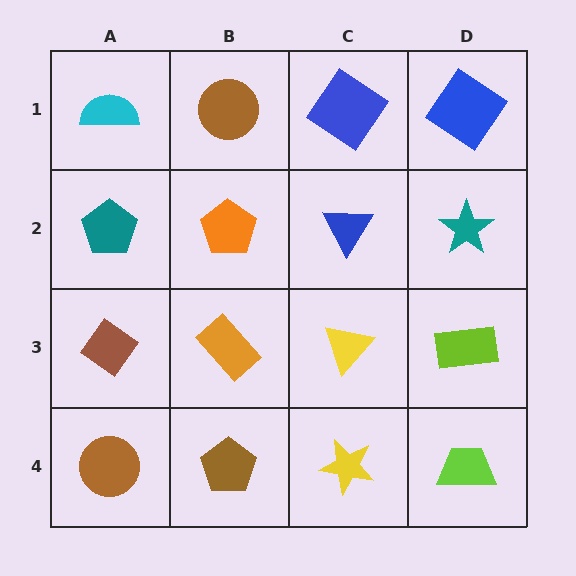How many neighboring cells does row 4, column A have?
2.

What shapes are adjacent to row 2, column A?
A cyan semicircle (row 1, column A), a brown diamond (row 3, column A), an orange pentagon (row 2, column B).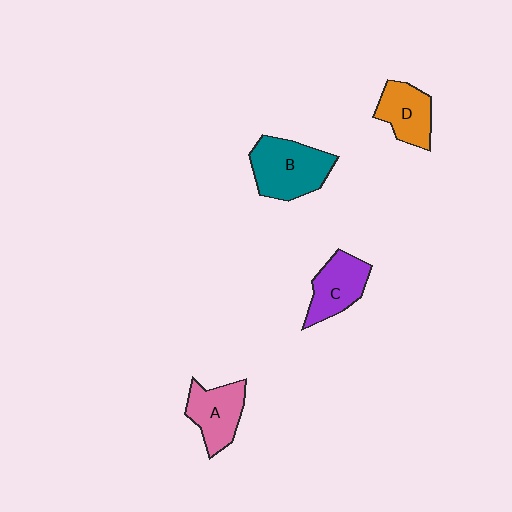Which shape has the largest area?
Shape B (teal).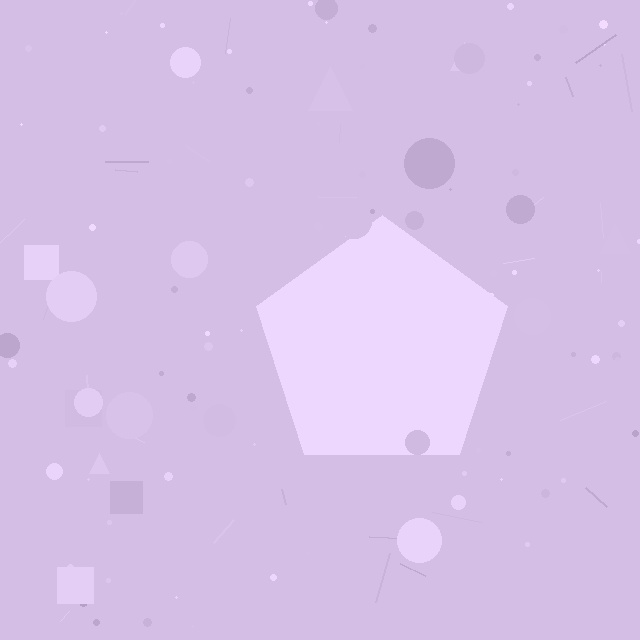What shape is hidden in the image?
A pentagon is hidden in the image.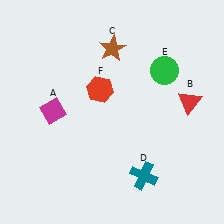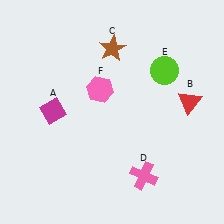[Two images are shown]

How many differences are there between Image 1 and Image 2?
There are 3 differences between the two images.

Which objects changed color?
D changed from teal to pink. E changed from green to lime. F changed from red to pink.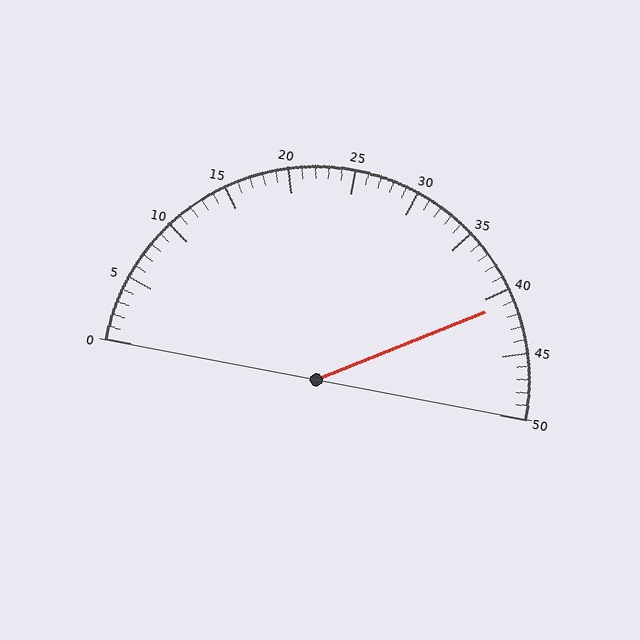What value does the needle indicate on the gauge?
The needle indicates approximately 41.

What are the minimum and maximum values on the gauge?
The gauge ranges from 0 to 50.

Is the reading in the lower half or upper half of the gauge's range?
The reading is in the upper half of the range (0 to 50).